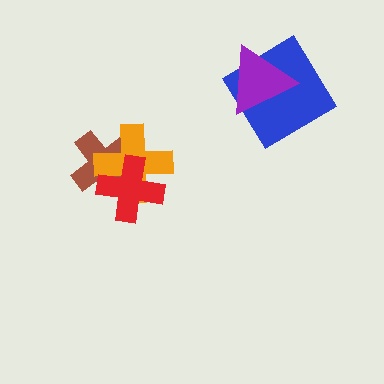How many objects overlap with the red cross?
2 objects overlap with the red cross.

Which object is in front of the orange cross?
The red cross is in front of the orange cross.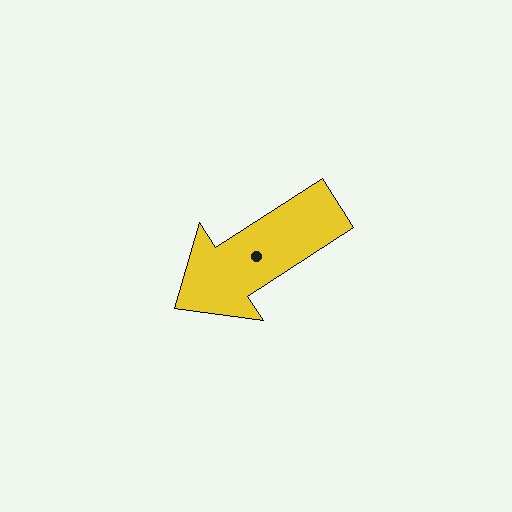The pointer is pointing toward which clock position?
Roughly 8 o'clock.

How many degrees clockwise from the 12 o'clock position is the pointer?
Approximately 237 degrees.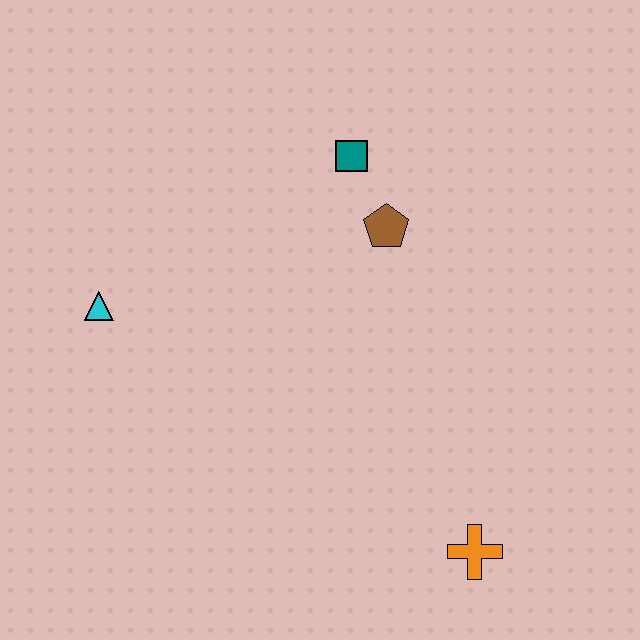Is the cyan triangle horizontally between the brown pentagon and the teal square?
No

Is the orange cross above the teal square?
No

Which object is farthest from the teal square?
The orange cross is farthest from the teal square.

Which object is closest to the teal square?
The brown pentagon is closest to the teal square.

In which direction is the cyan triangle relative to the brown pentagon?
The cyan triangle is to the left of the brown pentagon.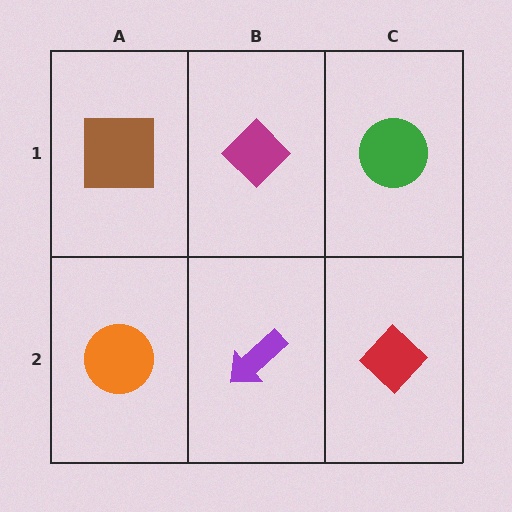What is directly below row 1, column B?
A purple arrow.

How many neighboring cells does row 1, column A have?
2.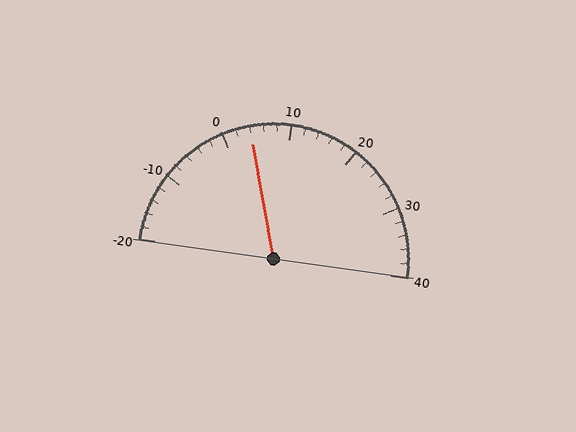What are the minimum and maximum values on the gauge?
The gauge ranges from -20 to 40.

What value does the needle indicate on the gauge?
The needle indicates approximately 4.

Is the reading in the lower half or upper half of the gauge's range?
The reading is in the lower half of the range (-20 to 40).